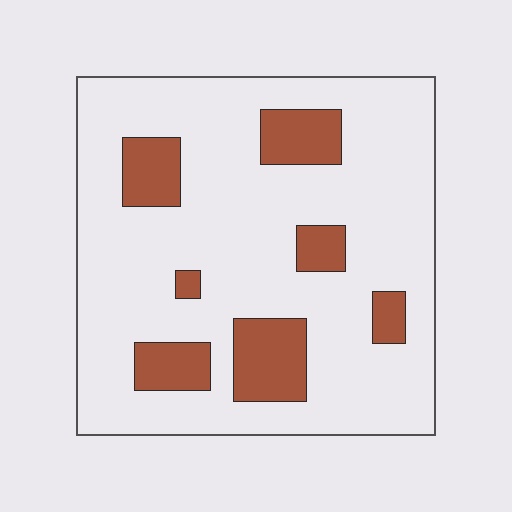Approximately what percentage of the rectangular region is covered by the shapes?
Approximately 20%.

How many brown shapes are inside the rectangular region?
7.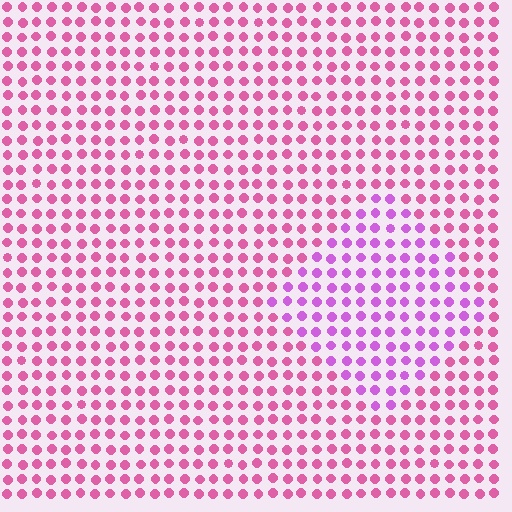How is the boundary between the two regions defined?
The boundary is defined purely by a slight shift in hue (about 34 degrees). Spacing, size, and orientation are identical on both sides.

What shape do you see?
I see a diamond.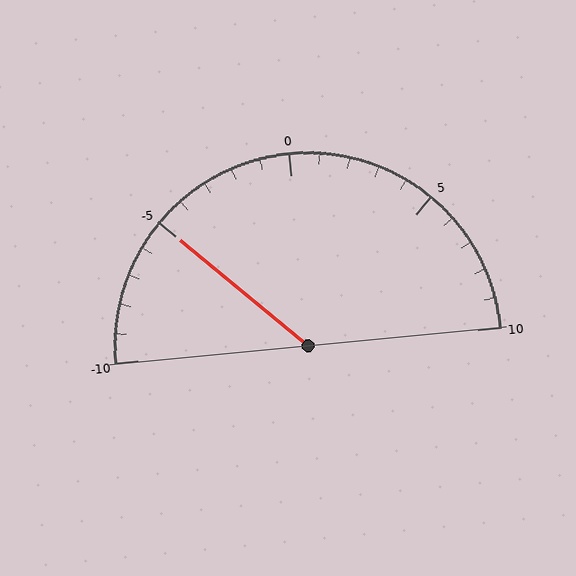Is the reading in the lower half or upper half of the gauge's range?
The reading is in the lower half of the range (-10 to 10).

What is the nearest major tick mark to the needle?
The nearest major tick mark is -5.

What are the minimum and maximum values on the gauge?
The gauge ranges from -10 to 10.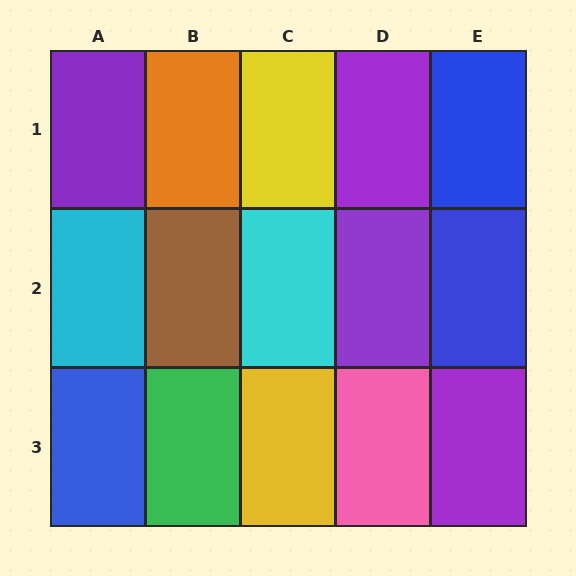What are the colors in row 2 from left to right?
Cyan, brown, cyan, purple, blue.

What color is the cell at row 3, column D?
Pink.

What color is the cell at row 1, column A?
Purple.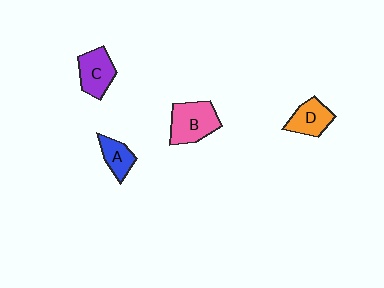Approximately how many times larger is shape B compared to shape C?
Approximately 1.2 times.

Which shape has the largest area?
Shape B (pink).